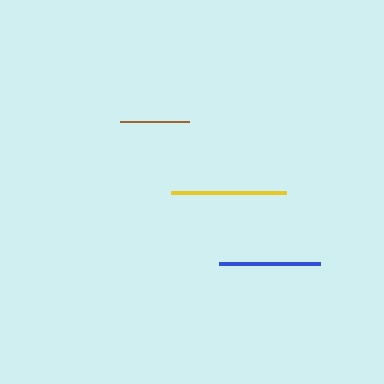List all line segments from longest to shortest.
From longest to shortest: yellow, blue, brown.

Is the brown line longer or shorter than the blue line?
The blue line is longer than the brown line.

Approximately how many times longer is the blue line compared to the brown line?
The blue line is approximately 1.5 times the length of the brown line.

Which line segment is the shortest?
The brown line is the shortest at approximately 69 pixels.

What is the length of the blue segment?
The blue segment is approximately 101 pixels long.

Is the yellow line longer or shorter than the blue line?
The yellow line is longer than the blue line.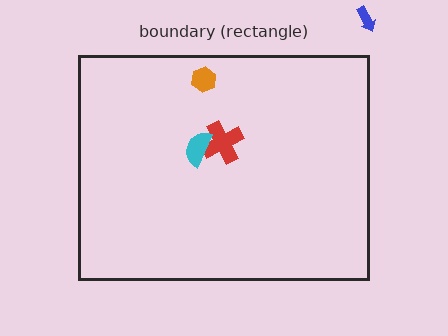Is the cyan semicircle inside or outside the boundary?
Inside.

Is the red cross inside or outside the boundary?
Inside.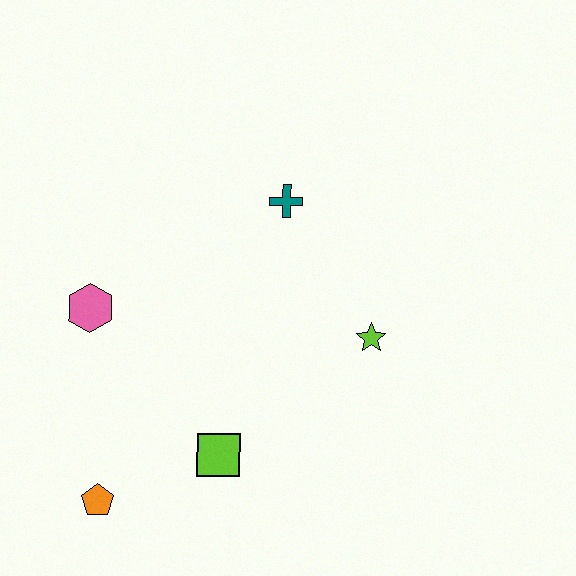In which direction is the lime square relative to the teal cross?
The lime square is below the teal cross.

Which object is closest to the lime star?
The teal cross is closest to the lime star.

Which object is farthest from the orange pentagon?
The teal cross is farthest from the orange pentagon.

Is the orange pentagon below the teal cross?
Yes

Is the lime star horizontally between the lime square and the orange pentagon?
No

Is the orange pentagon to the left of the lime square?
Yes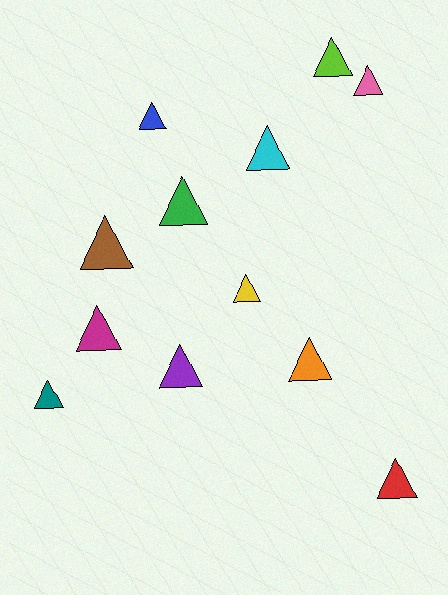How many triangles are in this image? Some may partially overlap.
There are 12 triangles.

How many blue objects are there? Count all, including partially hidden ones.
There is 1 blue object.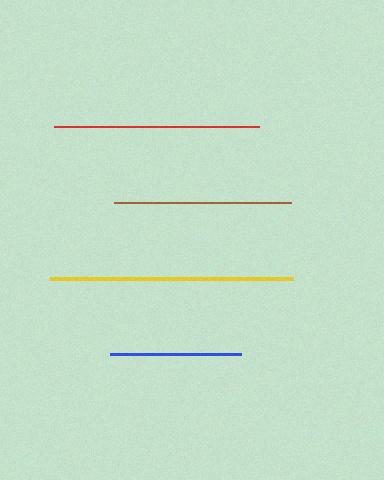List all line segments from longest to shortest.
From longest to shortest: yellow, red, brown, blue.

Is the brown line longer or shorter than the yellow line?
The yellow line is longer than the brown line.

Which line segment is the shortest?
The blue line is the shortest at approximately 131 pixels.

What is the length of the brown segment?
The brown segment is approximately 178 pixels long.